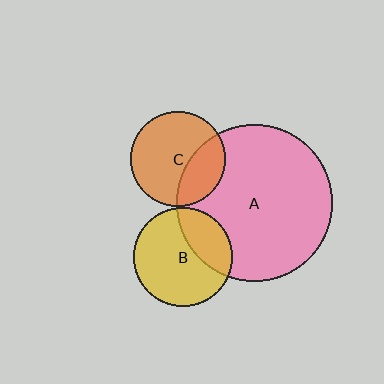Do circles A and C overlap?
Yes.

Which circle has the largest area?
Circle A (pink).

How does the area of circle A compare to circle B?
Approximately 2.5 times.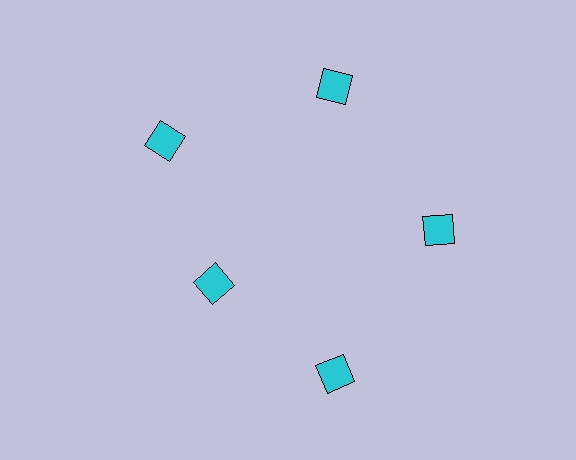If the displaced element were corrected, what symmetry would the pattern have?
It would have 5-fold rotational symmetry — the pattern would map onto itself every 72 degrees.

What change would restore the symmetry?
The symmetry would be restored by moving it outward, back onto the ring so that all 5 diamonds sit at equal angles and equal distance from the center.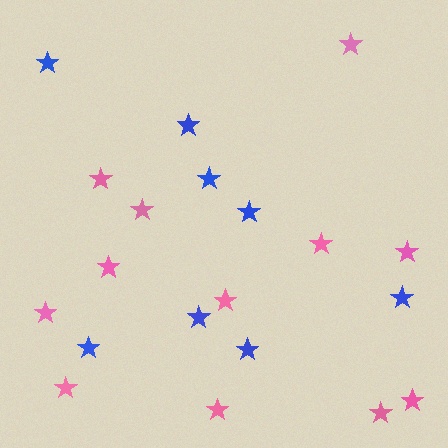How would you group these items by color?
There are 2 groups: one group of pink stars (12) and one group of blue stars (8).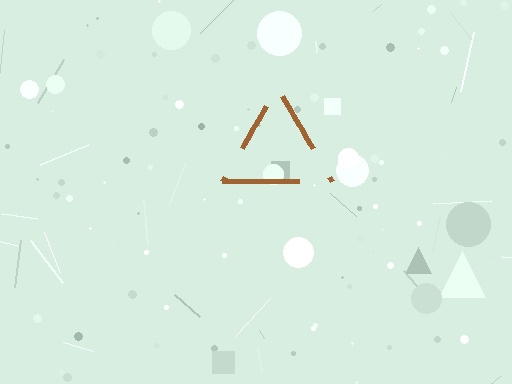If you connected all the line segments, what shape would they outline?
They would outline a triangle.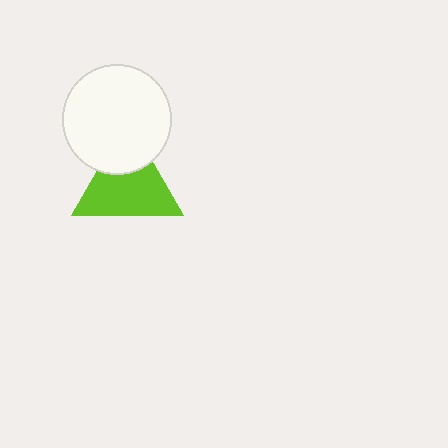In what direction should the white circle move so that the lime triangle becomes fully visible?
The white circle should move up. That is the shortest direction to clear the overlap and leave the lime triangle fully visible.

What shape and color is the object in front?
The object in front is a white circle.